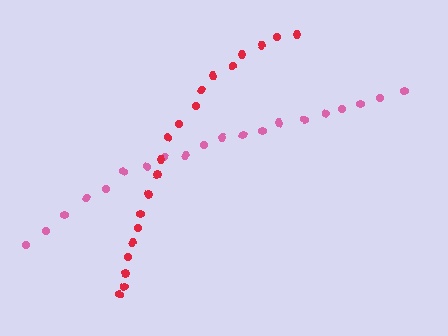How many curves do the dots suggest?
There are 2 distinct paths.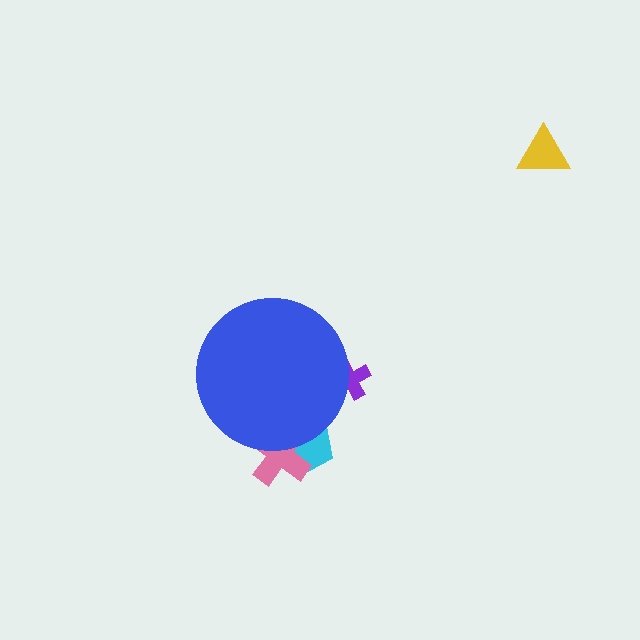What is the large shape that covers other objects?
A blue circle.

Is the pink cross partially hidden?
Yes, the pink cross is partially hidden behind the blue circle.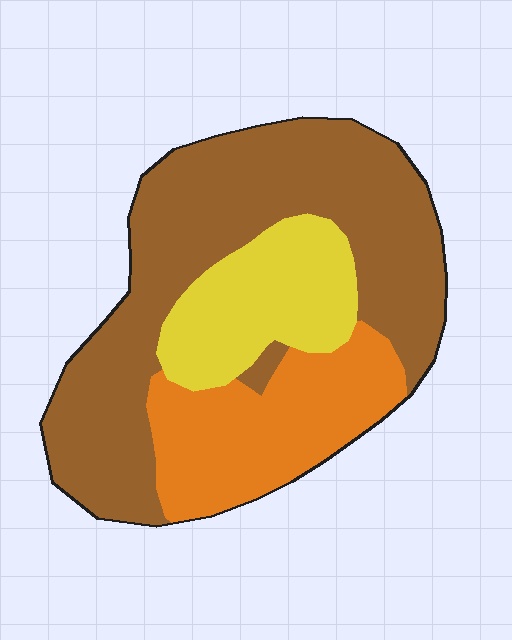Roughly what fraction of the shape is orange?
Orange covers around 25% of the shape.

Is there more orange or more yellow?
Orange.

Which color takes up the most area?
Brown, at roughly 55%.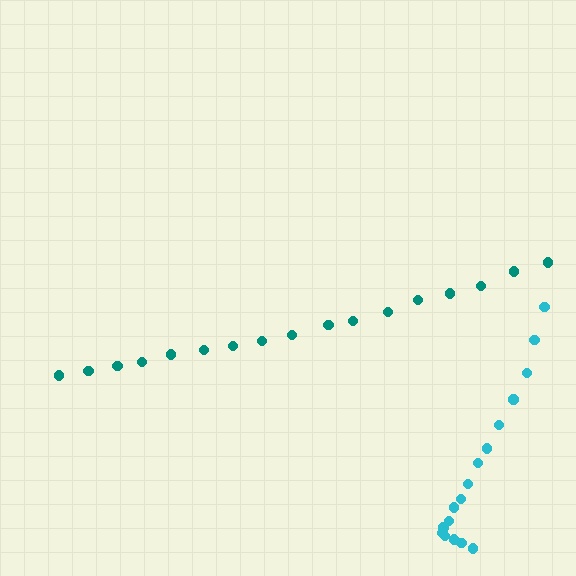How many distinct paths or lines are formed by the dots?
There are 2 distinct paths.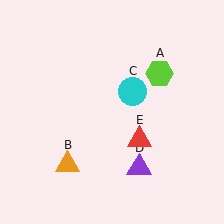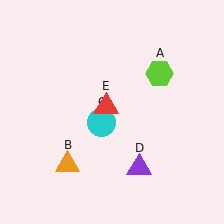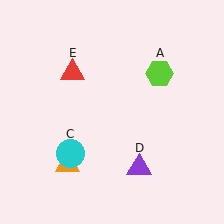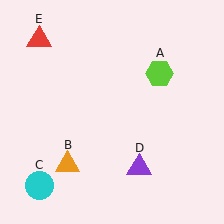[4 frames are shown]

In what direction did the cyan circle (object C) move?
The cyan circle (object C) moved down and to the left.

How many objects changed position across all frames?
2 objects changed position: cyan circle (object C), red triangle (object E).